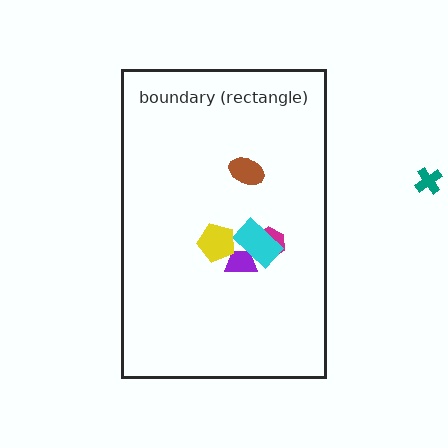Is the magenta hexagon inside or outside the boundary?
Inside.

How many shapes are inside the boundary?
5 inside, 1 outside.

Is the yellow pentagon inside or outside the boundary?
Inside.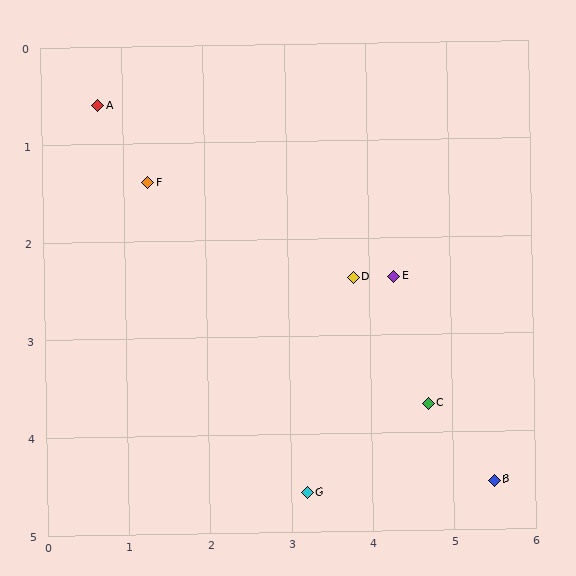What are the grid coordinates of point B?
Point B is at approximately (5.5, 4.5).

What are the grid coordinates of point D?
Point D is at approximately (3.8, 2.4).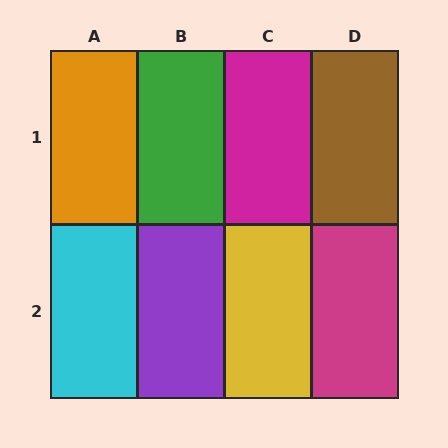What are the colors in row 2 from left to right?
Cyan, purple, yellow, magenta.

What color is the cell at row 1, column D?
Brown.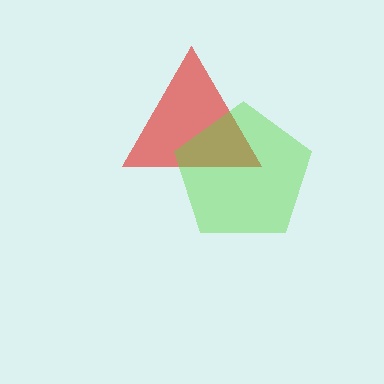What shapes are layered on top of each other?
The layered shapes are: a red triangle, a lime pentagon.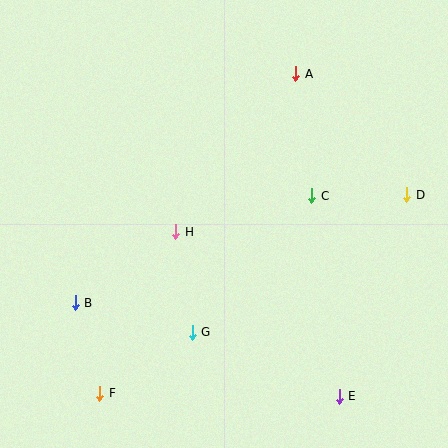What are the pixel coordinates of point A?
Point A is at (296, 74).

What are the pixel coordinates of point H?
Point H is at (176, 232).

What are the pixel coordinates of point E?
Point E is at (340, 396).